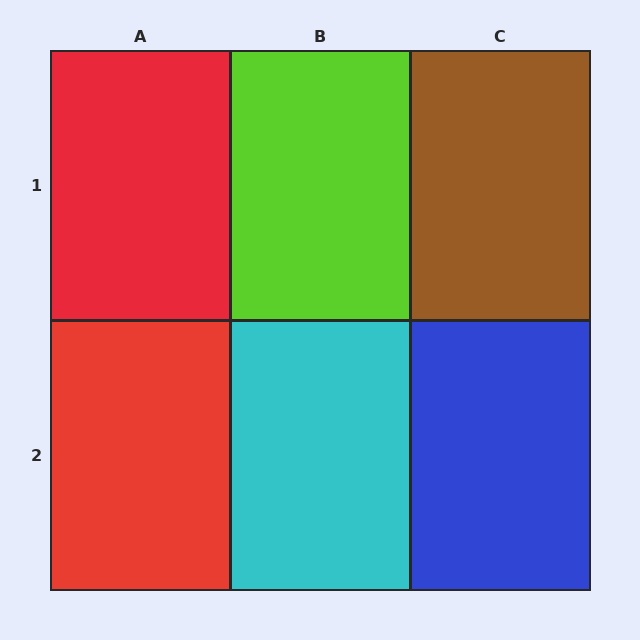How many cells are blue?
1 cell is blue.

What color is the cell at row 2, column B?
Cyan.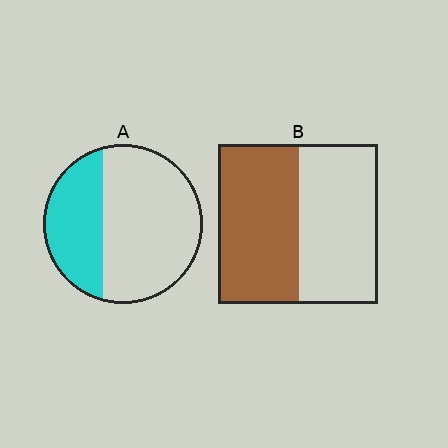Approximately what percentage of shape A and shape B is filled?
A is approximately 35% and B is approximately 50%.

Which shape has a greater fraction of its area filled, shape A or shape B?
Shape B.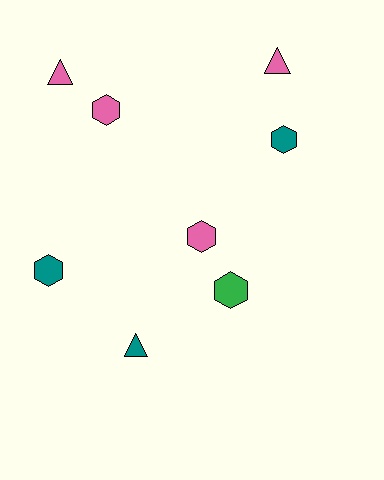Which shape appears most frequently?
Hexagon, with 5 objects.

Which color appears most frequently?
Pink, with 4 objects.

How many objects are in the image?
There are 8 objects.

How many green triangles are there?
There are no green triangles.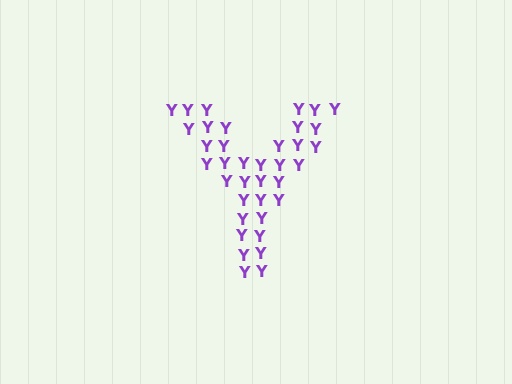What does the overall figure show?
The overall figure shows the letter Y.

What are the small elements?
The small elements are letter Y's.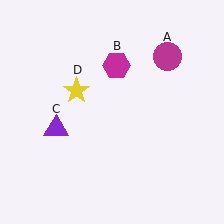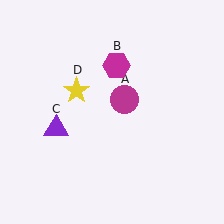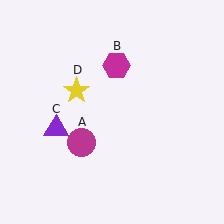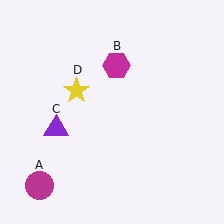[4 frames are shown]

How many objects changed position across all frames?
1 object changed position: magenta circle (object A).